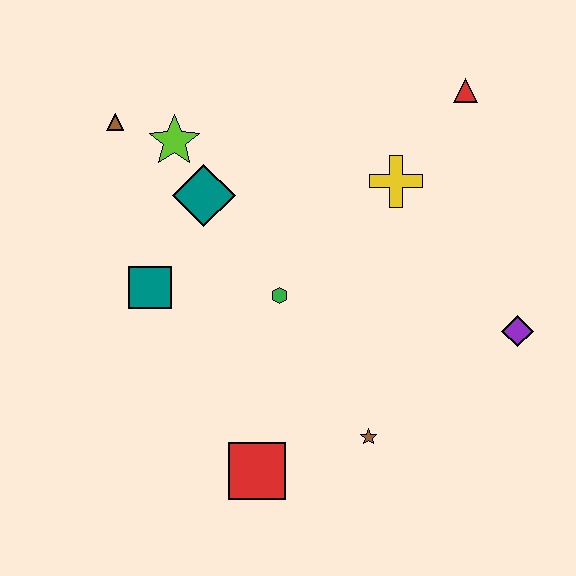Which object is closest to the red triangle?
The yellow cross is closest to the red triangle.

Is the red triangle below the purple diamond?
No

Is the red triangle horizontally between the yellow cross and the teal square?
No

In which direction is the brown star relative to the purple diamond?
The brown star is to the left of the purple diamond.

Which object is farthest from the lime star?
The purple diamond is farthest from the lime star.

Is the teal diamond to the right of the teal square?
Yes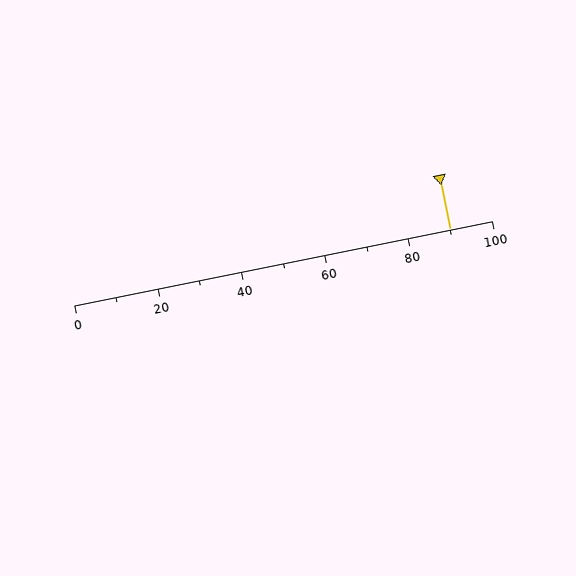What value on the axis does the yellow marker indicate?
The marker indicates approximately 90.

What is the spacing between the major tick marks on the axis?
The major ticks are spaced 20 apart.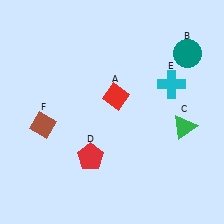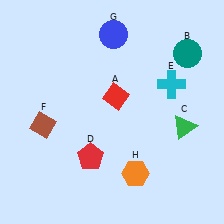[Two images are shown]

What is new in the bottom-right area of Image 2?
An orange hexagon (H) was added in the bottom-right area of Image 2.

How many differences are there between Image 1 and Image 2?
There are 2 differences between the two images.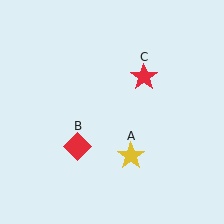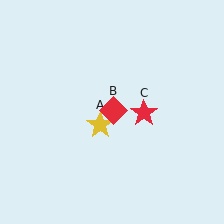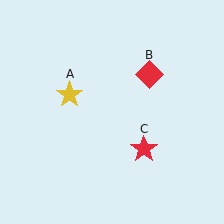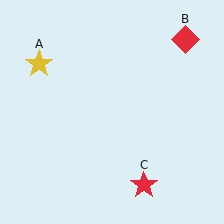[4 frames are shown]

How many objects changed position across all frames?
3 objects changed position: yellow star (object A), red diamond (object B), red star (object C).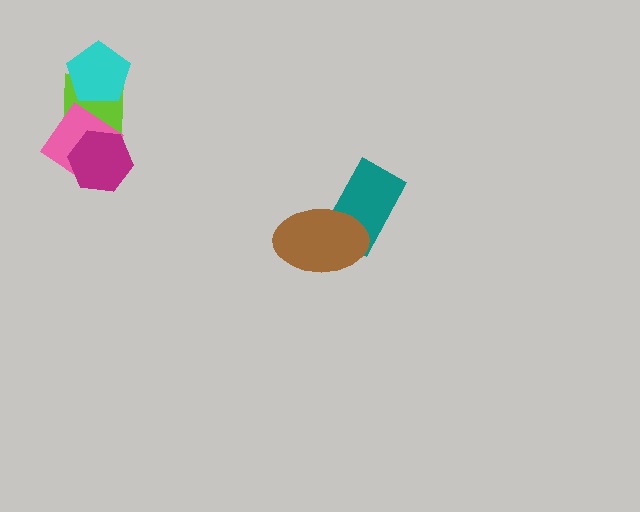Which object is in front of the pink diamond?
The magenta hexagon is in front of the pink diamond.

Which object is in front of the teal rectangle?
The brown ellipse is in front of the teal rectangle.